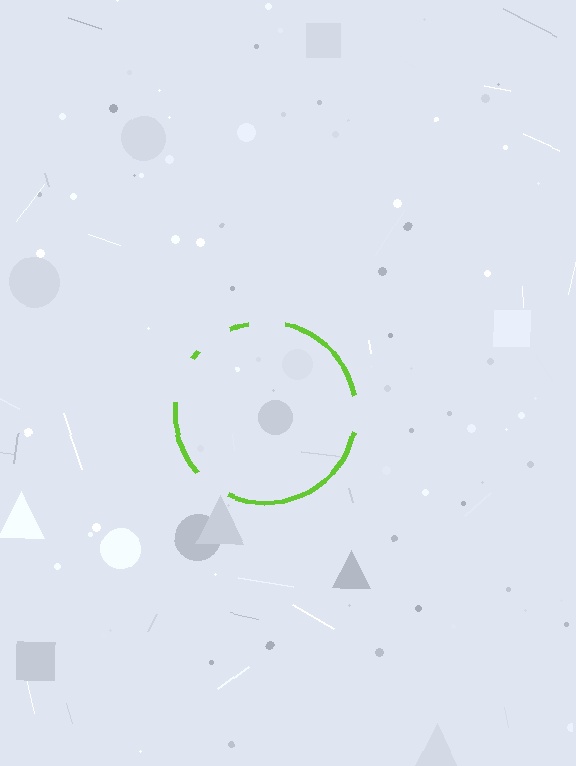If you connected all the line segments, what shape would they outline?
They would outline a circle.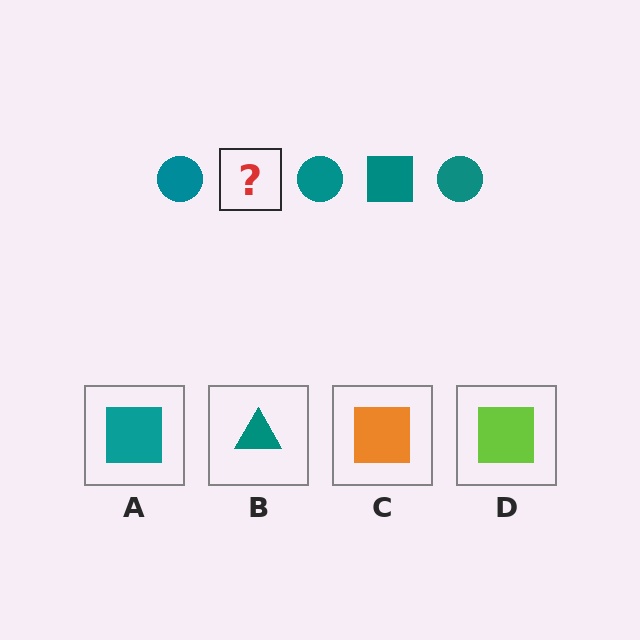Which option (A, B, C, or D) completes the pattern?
A.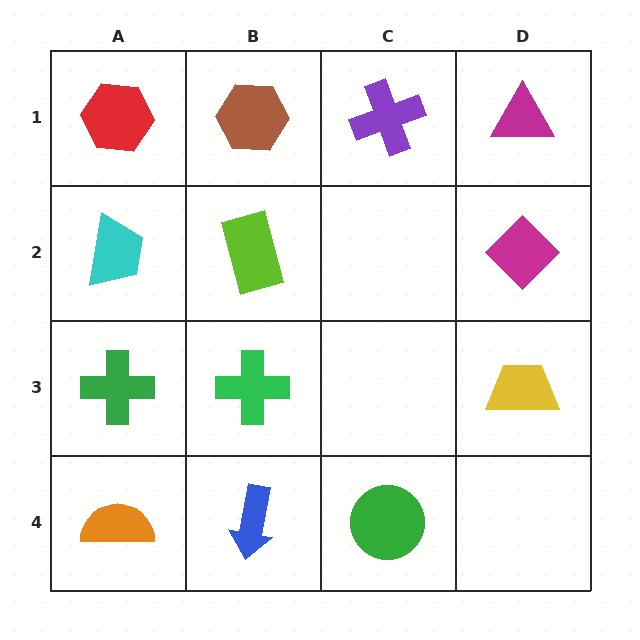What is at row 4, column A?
An orange semicircle.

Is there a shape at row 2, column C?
No, that cell is empty.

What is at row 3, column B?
A green cross.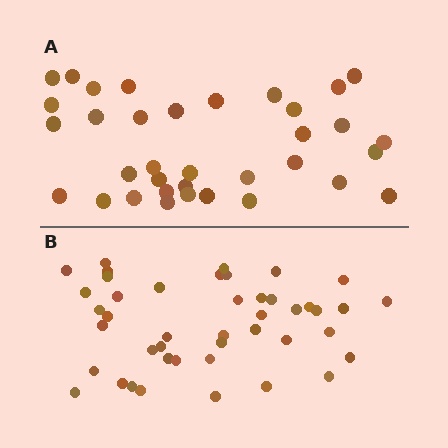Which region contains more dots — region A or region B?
Region B (the bottom region) has more dots.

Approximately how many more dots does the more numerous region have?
Region B has roughly 8 or so more dots than region A.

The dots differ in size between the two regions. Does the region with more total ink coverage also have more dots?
No. Region A has more total ink coverage because its dots are larger, but region B actually contains more individual dots. Total area can be misleading — the number of items is what matters here.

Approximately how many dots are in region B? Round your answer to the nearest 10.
About 40 dots. (The exact count is 44, which rounds to 40.)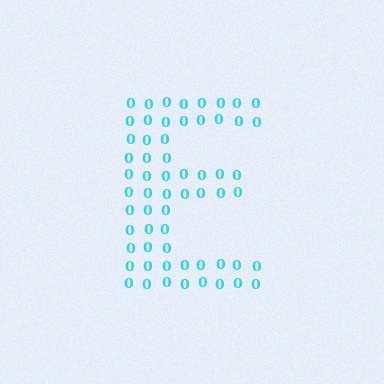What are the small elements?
The small elements are digit 0's.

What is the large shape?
The large shape is the letter E.